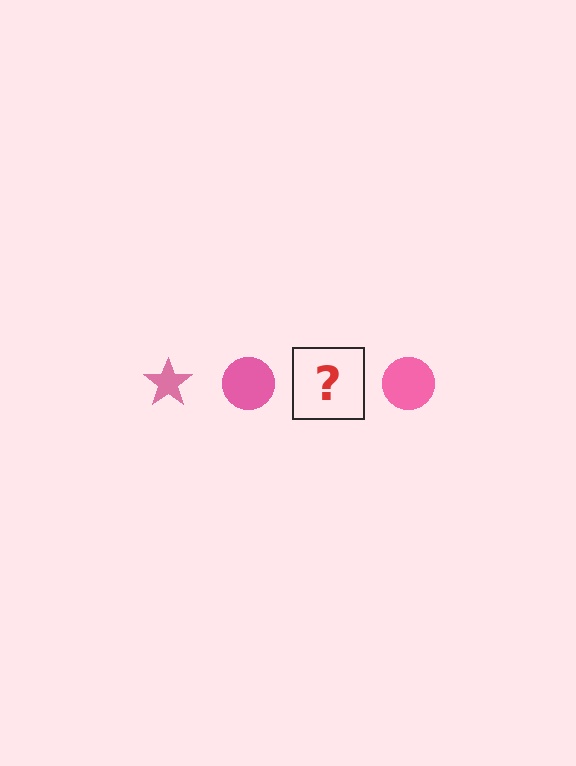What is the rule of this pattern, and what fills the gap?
The rule is that the pattern cycles through star, circle shapes in pink. The gap should be filled with a pink star.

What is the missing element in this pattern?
The missing element is a pink star.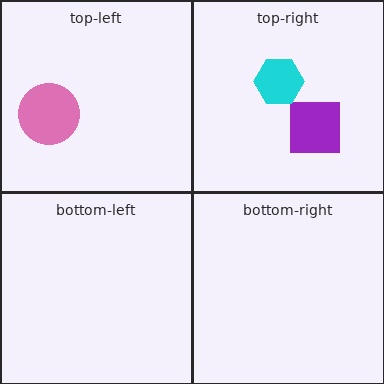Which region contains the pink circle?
The top-left region.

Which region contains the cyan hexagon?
The top-right region.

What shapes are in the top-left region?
The pink circle.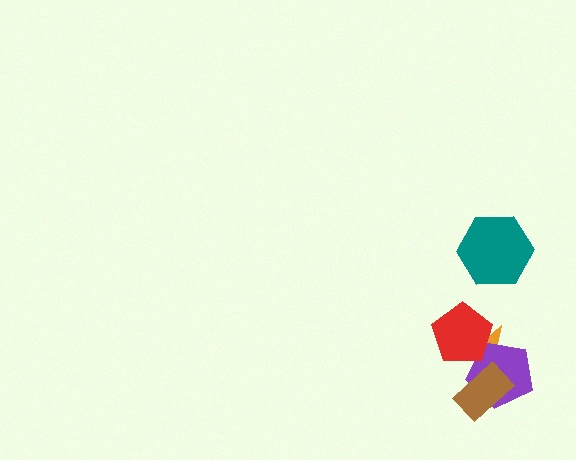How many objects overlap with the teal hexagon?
0 objects overlap with the teal hexagon.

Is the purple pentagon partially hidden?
Yes, it is partially covered by another shape.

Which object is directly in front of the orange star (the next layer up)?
The purple pentagon is directly in front of the orange star.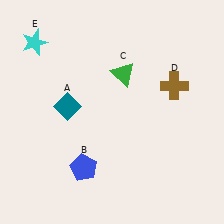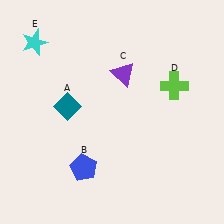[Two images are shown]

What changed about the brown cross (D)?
In Image 1, D is brown. In Image 2, it changed to lime.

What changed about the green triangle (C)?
In Image 1, C is green. In Image 2, it changed to purple.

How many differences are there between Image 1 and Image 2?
There are 2 differences between the two images.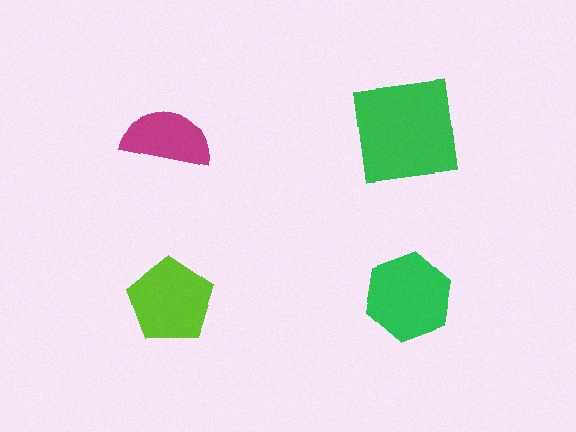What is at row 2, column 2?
A green hexagon.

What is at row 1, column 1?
A magenta semicircle.